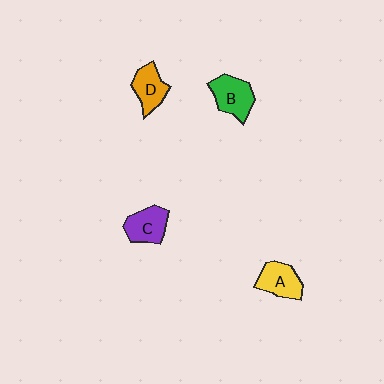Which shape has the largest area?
Shape B (green).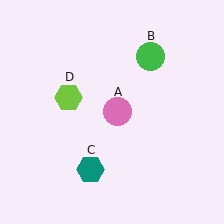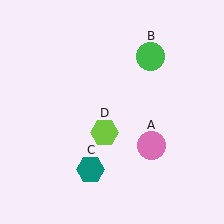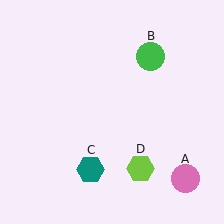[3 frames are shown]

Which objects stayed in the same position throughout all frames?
Green circle (object B) and teal hexagon (object C) remained stationary.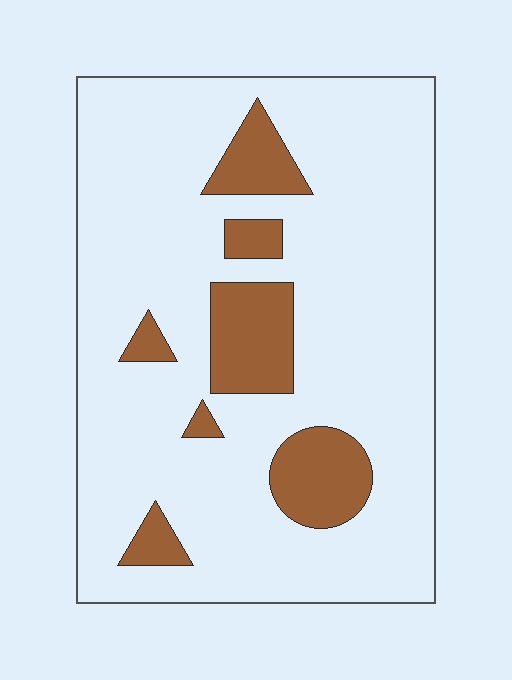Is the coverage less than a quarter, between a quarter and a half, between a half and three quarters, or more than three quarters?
Less than a quarter.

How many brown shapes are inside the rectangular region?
7.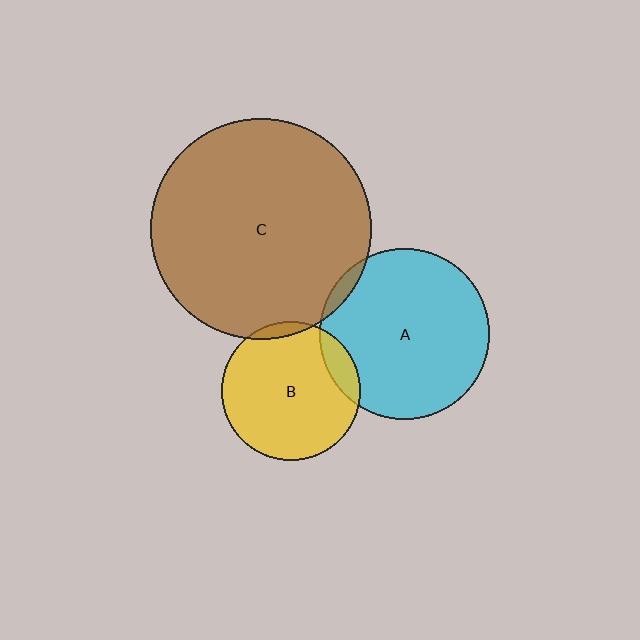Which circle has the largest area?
Circle C (brown).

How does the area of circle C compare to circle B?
Approximately 2.5 times.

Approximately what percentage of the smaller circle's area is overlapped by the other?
Approximately 10%.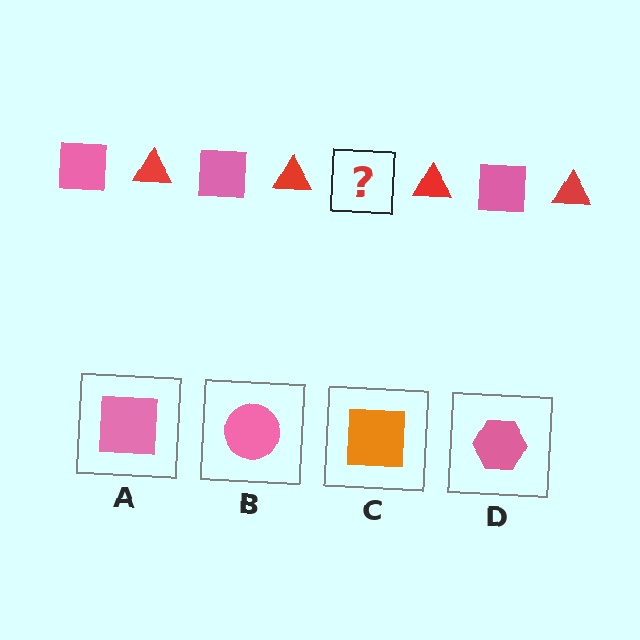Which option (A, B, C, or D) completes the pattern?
A.